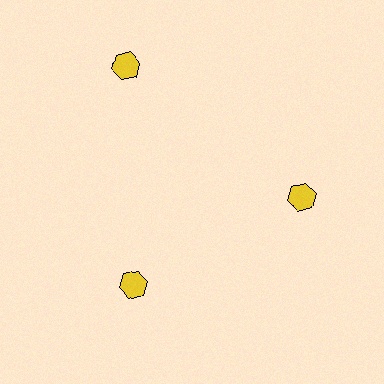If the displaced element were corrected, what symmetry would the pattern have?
It would have 3-fold rotational symmetry — the pattern would map onto itself every 120 degrees.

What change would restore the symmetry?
The symmetry would be restored by moving it inward, back onto the ring so that all 3 hexagons sit at equal angles and equal distance from the center.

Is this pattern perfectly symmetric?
No. The 3 yellow hexagons are arranged in a ring, but one element near the 11 o'clock position is pushed outward from the center, breaking the 3-fold rotational symmetry.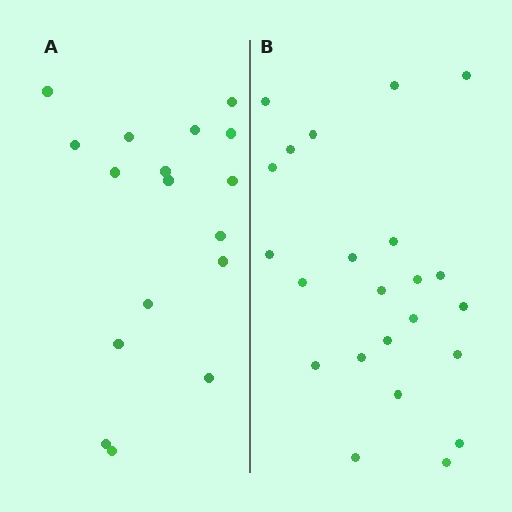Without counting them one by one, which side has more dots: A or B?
Region B (the right region) has more dots.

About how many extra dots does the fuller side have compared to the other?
Region B has about 6 more dots than region A.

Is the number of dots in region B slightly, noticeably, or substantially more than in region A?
Region B has noticeably more, but not dramatically so. The ratio is roughly 1.4 to 1.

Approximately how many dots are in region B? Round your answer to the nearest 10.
About 20 dots. (The exact count is 23, which rounds to 20.)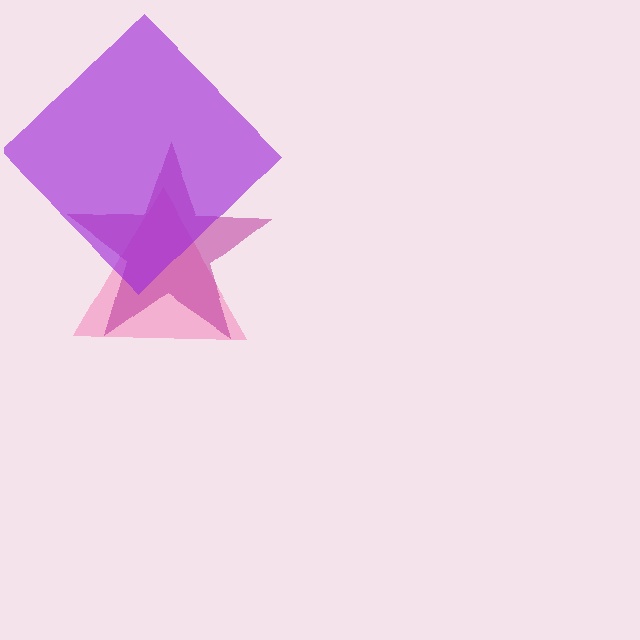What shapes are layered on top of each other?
The layered shapes are: a pink triangle, a magenta star, a purple diamond.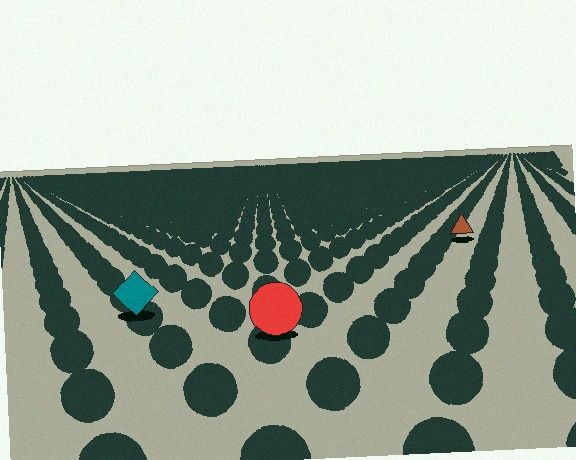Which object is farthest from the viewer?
The brown triangle is farthest from the viewer. It appears smaller and the ground texture around it is denser.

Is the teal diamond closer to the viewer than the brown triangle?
Yes. The teal diamond is closer — you can tell from the texture gradient: the ground texture is coarser near it.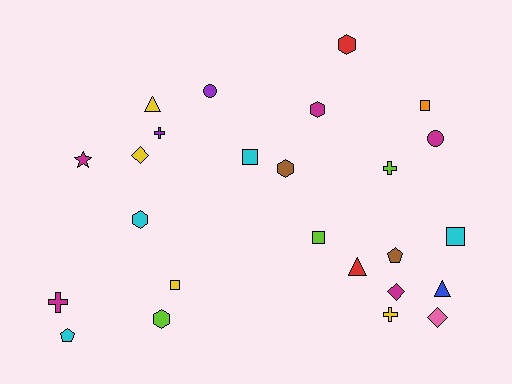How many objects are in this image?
There are 25 objects.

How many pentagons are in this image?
There are 2 pentagons.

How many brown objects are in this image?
There are 2 brown objects.